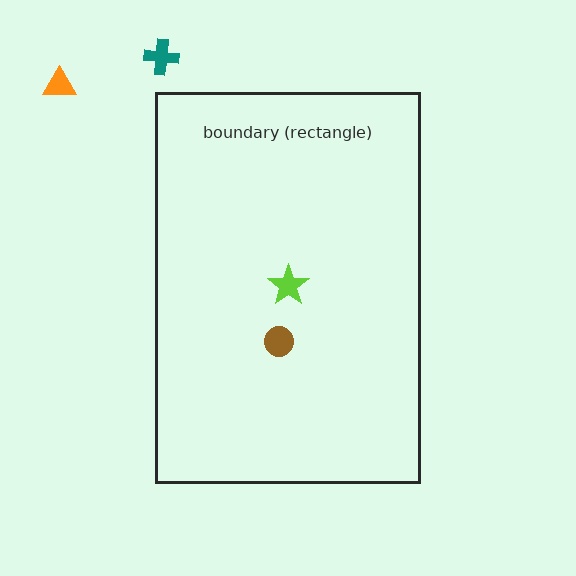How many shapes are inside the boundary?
2 inside, 2 outside.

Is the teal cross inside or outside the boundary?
Outside.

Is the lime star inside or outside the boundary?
Inside.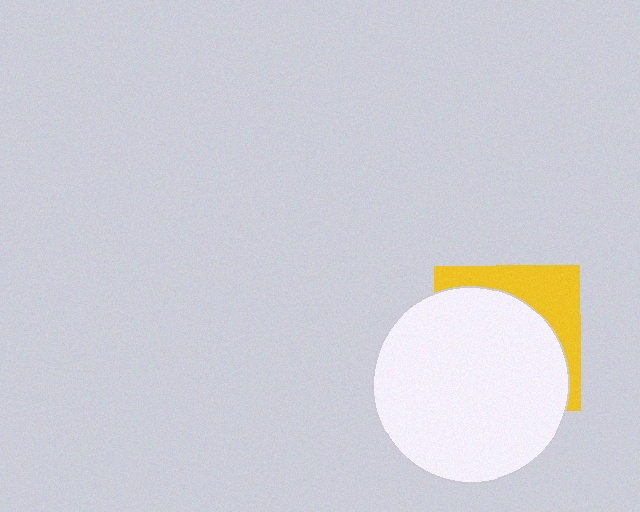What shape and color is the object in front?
The object in front is a white circle.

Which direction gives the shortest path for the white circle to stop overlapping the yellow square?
Moving toward the lower-left gives the shortest separation.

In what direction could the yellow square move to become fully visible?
The yellow square could move toward the upper-right. That would shift it out from behind the white circle entirely.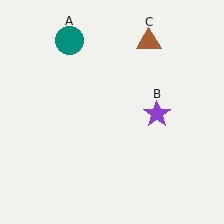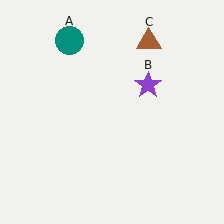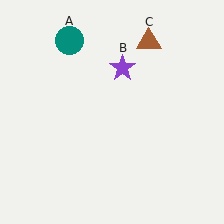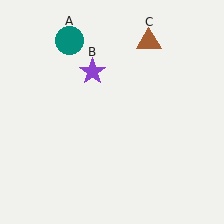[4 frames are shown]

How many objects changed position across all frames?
1 object changed position: purple star (object B).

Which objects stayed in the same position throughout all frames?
Teal circle (object A) and brown triangle (object C) remained stationary.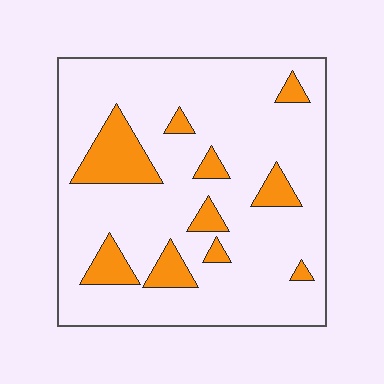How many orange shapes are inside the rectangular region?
10.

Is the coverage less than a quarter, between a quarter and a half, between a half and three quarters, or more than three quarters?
Less than a quarter.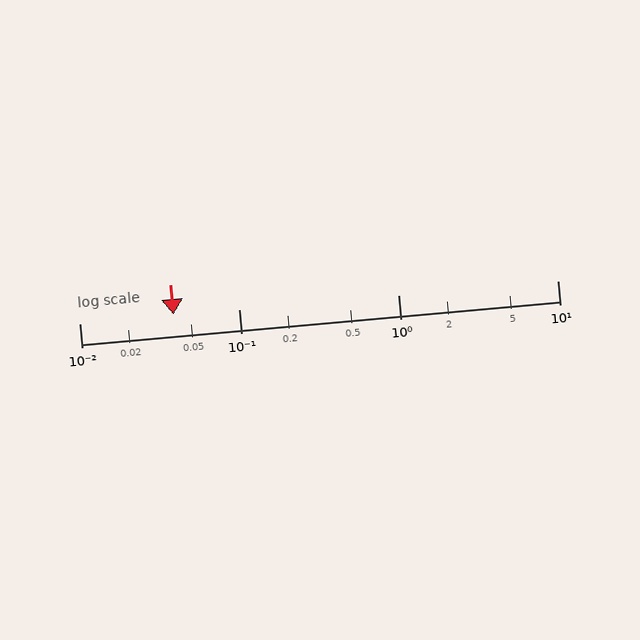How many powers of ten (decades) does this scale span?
The scale spans 3 decades, from 0.01 to 10.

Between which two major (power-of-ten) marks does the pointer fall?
The pointer is between 0.01 and 0.1.